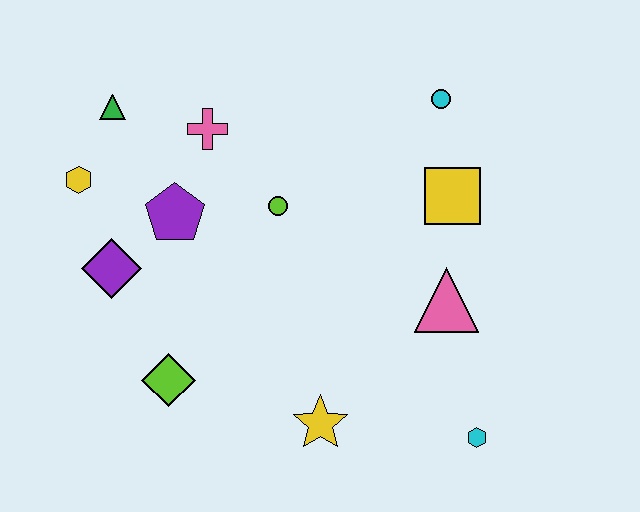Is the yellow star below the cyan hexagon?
No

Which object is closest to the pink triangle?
The yellow square is closest to the pink triangle.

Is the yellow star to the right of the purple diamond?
Yes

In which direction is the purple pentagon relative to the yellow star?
The purple pentagon is above the yellow star.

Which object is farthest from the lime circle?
The cyan hexagon is farthest from the lime circle.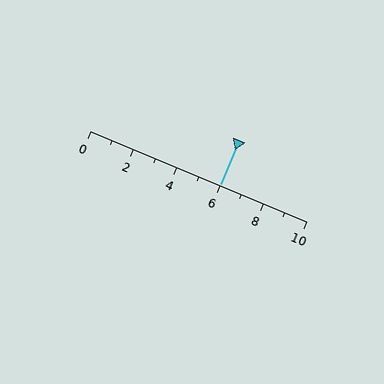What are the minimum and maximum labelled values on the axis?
The axis runs from 0 to 10.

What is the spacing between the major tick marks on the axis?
The major ticks are spaced 2 apart.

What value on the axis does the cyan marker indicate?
The marker indicates approximately 6.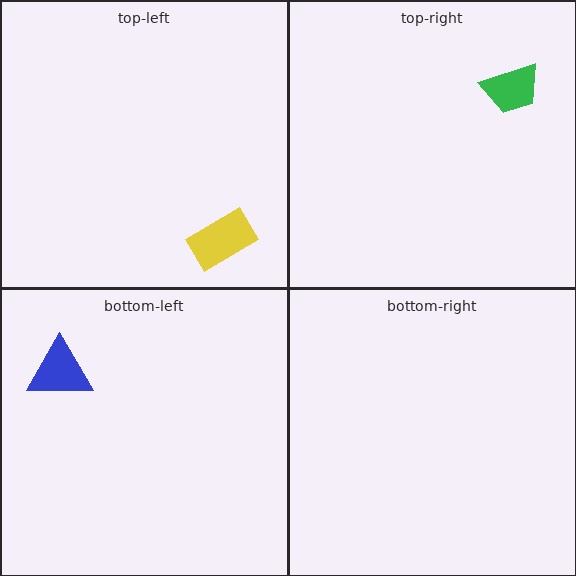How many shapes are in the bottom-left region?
1.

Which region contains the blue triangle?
The bottom-left region.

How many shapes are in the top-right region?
1.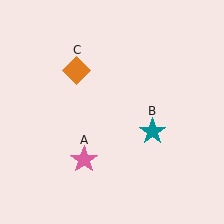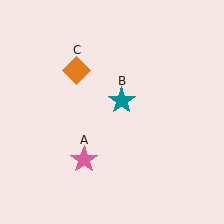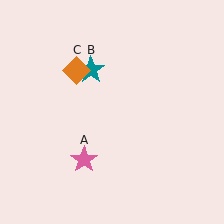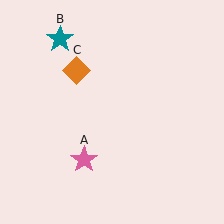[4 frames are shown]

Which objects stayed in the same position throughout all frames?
Pink star (object A) and orange diamond (object C) remained stationary.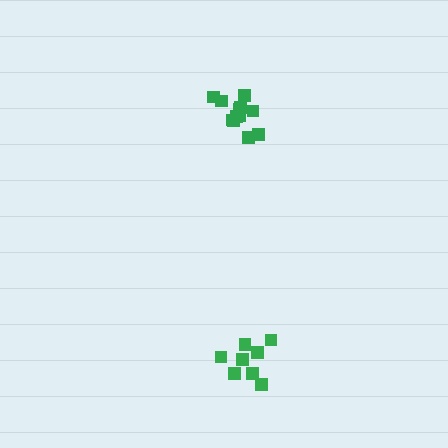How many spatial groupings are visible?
There are 2 spatial groupings.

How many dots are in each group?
Group 1: 13 dots, Group 2: 8 dots (21 total).